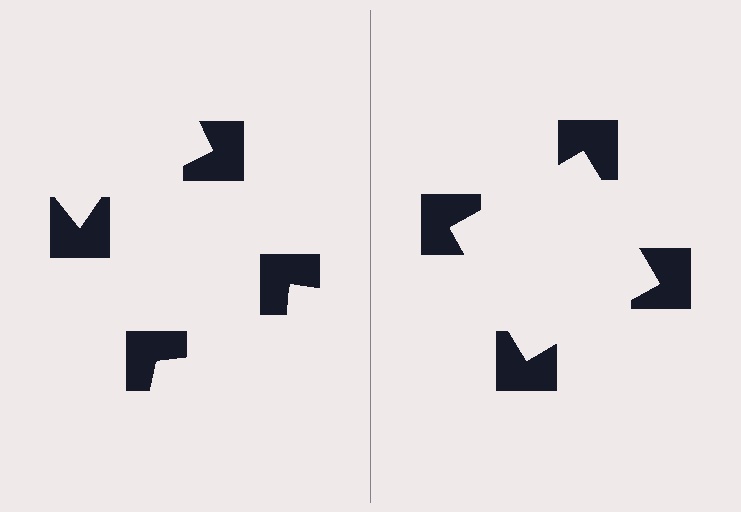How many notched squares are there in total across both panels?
8 — 4 on each side.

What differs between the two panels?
The notched squares are positioned identically on both sides; only the wedge orientations differ. On the right they align to a square; on the left they are misaligned.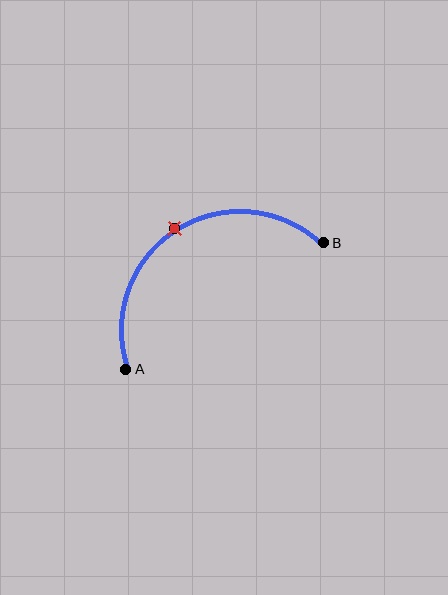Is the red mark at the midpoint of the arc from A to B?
Yes. The red mark lies on the arc at equal arc-length from both A and B — it is the arc midpoint.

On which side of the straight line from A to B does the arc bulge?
The arc bulges above the straight line connecting A and B.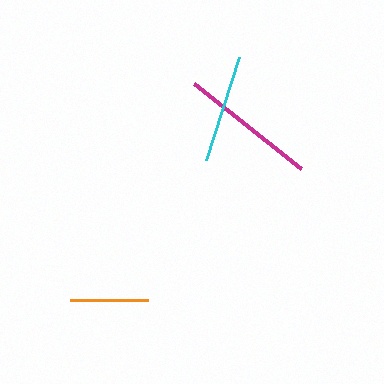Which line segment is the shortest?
The orange line is the shortest at approximately 78 pixels.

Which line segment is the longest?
The magenta line is the longest at approximately 136 pixels.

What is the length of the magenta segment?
The magenta segment is approximately 136 pixels long.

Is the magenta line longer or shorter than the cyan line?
The magenta line is longer than the cyan line.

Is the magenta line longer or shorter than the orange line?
The magenta line is longer than the orange line.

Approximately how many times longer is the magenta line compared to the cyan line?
The magenta line is approximately 1.3 times the length of the cyan line.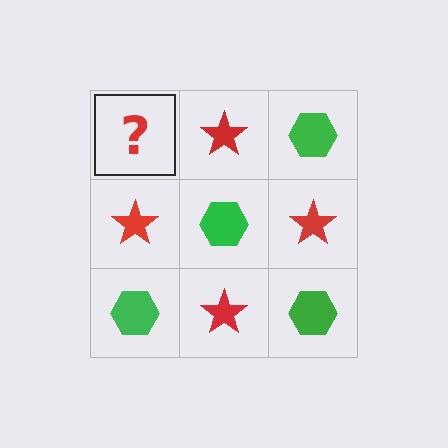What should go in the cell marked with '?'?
The missing cell should contain a green hexagon.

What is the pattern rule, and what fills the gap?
The rule is that it alternates green hexagon and red star in a checkerboard pattern. The gap should be filled with a green hexagon.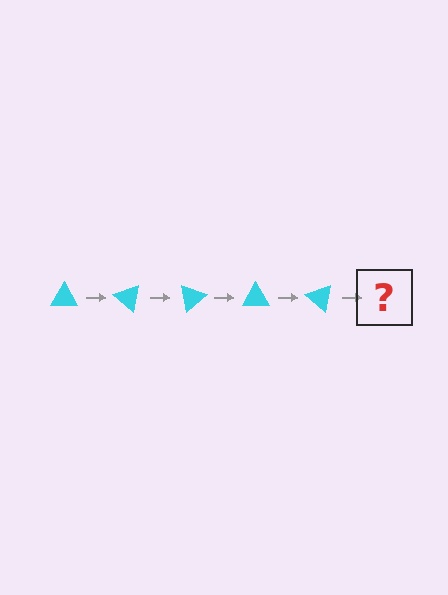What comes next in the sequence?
The next element should be a cyan triangle rotated 200 degrees.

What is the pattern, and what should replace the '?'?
The pattern is that the triangle rotates 40 degrees each step. The '?' should be a cyan triangle rotated 200 degrees.